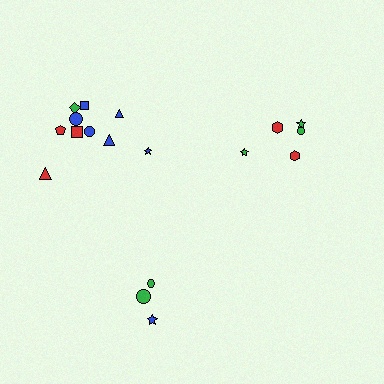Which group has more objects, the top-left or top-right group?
The top-left group.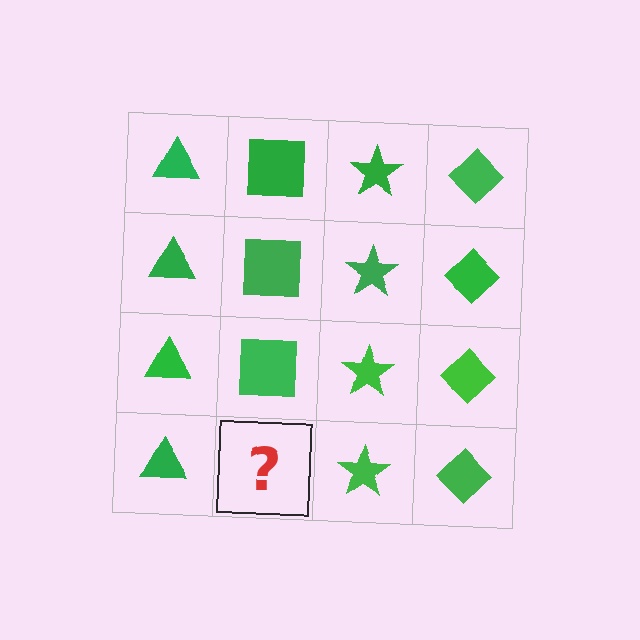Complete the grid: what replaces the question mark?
The question mark should be replaced with a green square.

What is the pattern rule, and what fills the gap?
The rule is that each column has a consistent shape. The gap should be filled with a green square.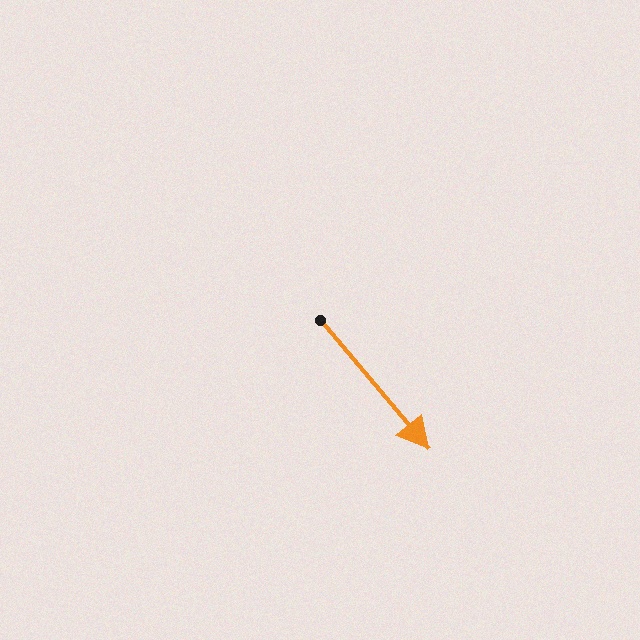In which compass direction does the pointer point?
Southeast.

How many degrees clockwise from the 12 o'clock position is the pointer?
Approximately 140 degrees.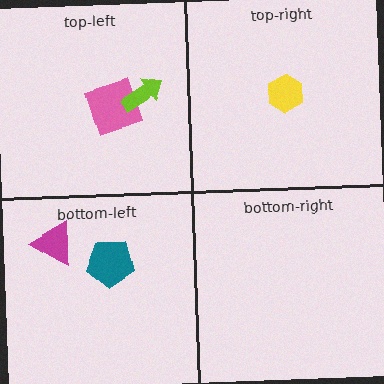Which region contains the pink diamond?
The top-left region.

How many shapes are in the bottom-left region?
2.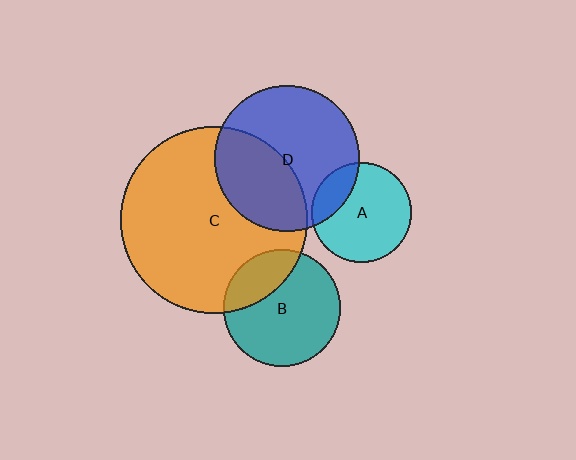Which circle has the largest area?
Circle C (orange).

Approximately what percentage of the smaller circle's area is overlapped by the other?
Approximately 20%.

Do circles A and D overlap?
Yes.